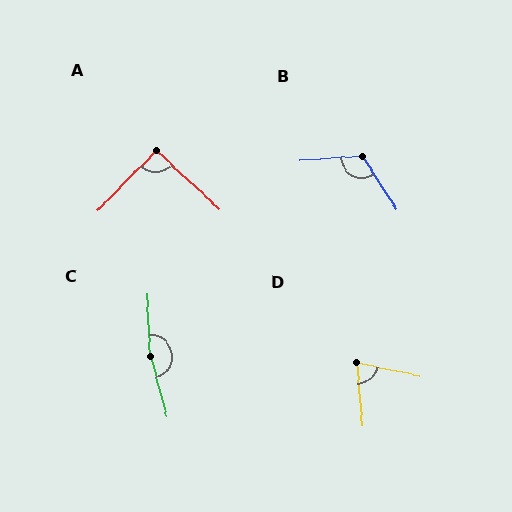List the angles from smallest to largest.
D (73°), A (92°), B (118°), C (167°).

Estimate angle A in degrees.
Approximately 92 degrees.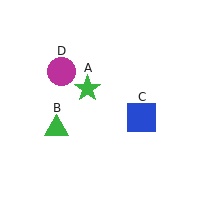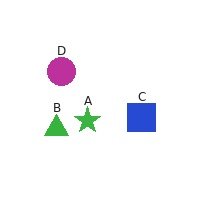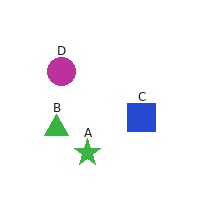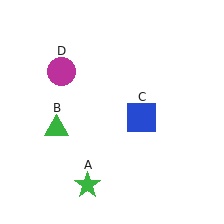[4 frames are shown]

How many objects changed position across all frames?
1 object changed position: green star (object A).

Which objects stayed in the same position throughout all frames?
Green triangle (object B) and blue square (object C) and magenta circle (object D) remained stationary.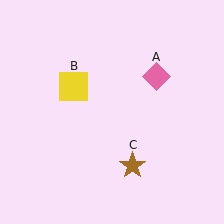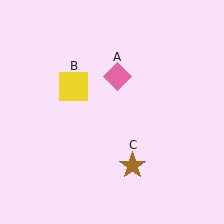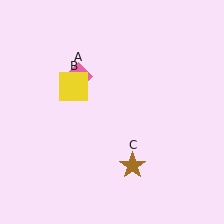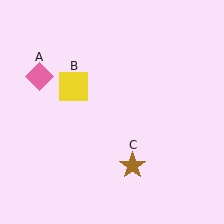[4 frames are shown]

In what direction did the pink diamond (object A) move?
The pink diamond (object A) moved left.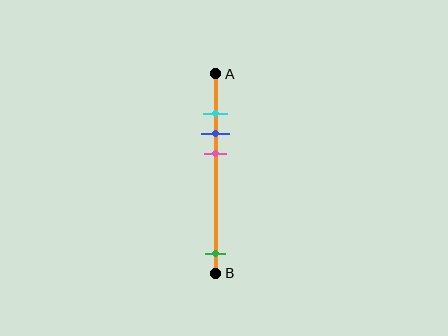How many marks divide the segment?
There are 4 marks dividing the segment.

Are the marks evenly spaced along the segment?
No, the marks are not evenly spaced.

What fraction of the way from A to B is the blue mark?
The blue mark is approximately 30% (0.3) of the way from A to B.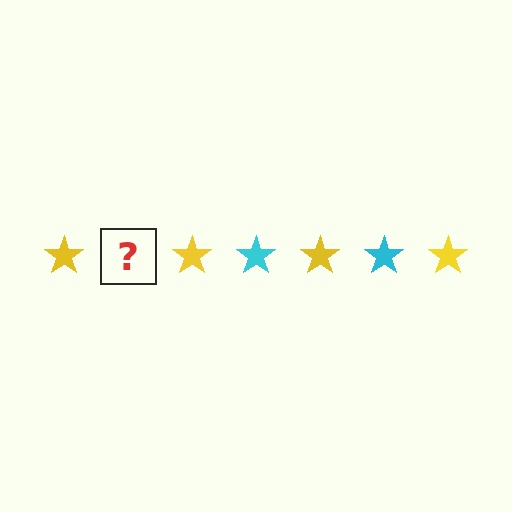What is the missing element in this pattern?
The missing element is a cyan star.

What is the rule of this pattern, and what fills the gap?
The rule is that the pattern cycles through yellow, cyan stars. The gap should be filled with a cyan star.